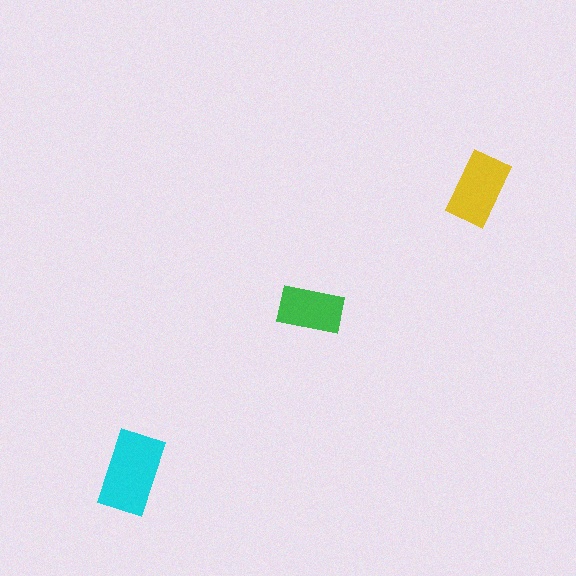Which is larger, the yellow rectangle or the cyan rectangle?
The cyan one.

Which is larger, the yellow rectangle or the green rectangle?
The yellow one.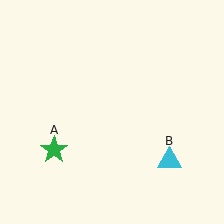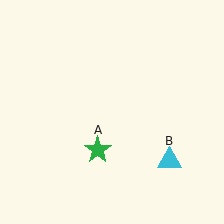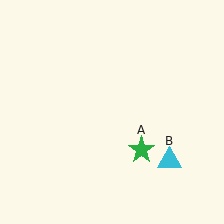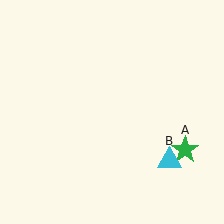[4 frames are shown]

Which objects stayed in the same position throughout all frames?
Cyan triangle (object B) remained stationary.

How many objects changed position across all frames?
1 object changed position: green star (object A).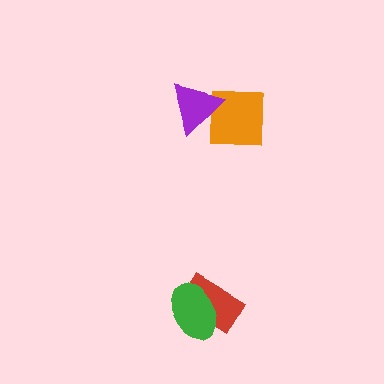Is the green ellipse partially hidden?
No, no other shape covers it.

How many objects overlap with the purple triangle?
1 object overlaps with the purple triangle.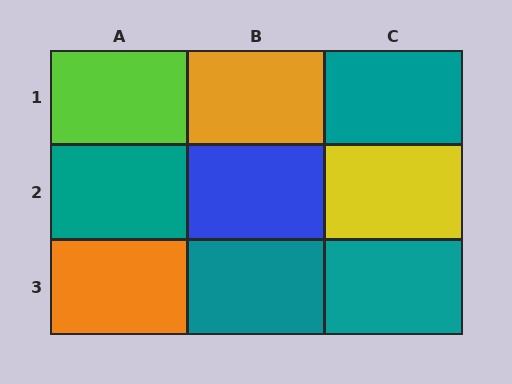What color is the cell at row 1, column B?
Orange.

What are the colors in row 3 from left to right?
Orange, teal, teal.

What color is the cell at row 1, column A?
Lime.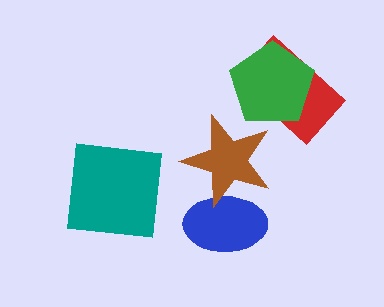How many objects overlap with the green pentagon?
1 object overlaps with the green pentagon.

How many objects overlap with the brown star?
1 object overlaps with the brown star.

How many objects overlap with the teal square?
0 objects overlap with the teal square.